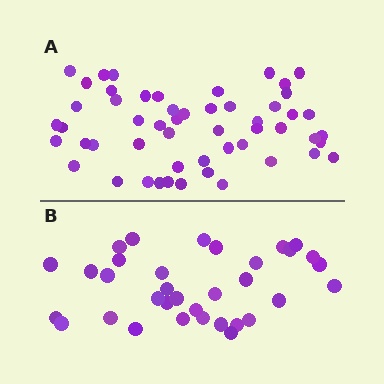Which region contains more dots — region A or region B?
Region A (the top region) has more dots.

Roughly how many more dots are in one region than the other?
Region A has approximately 20 more dots than region B.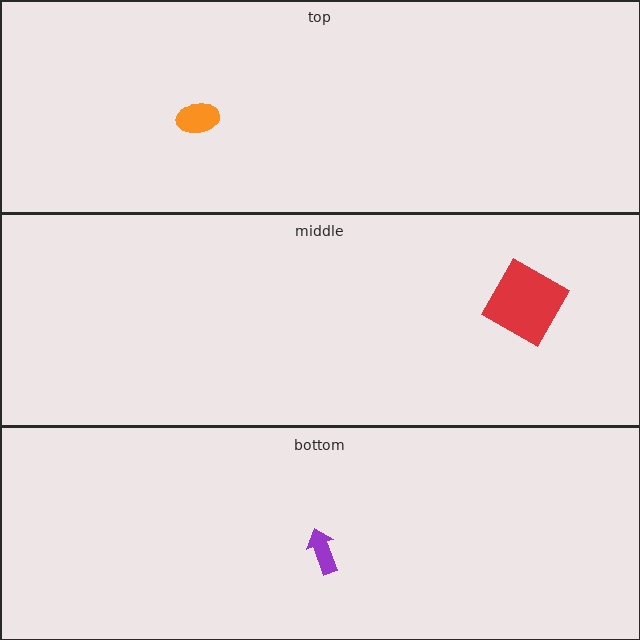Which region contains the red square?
The middle region.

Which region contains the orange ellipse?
The top region.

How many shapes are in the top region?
1.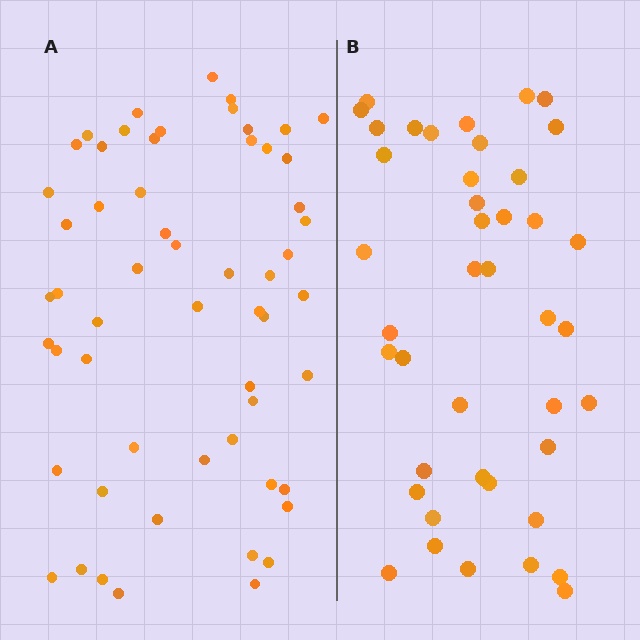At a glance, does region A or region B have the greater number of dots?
Region A (the left region) has more dots.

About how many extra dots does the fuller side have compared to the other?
Region A has approximately 15 more dots than region B.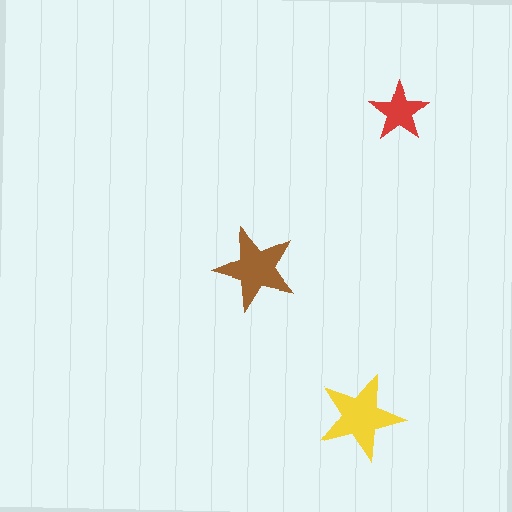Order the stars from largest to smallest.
the yellow one, the brown one, the red one.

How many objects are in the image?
There are 3 objects in the image.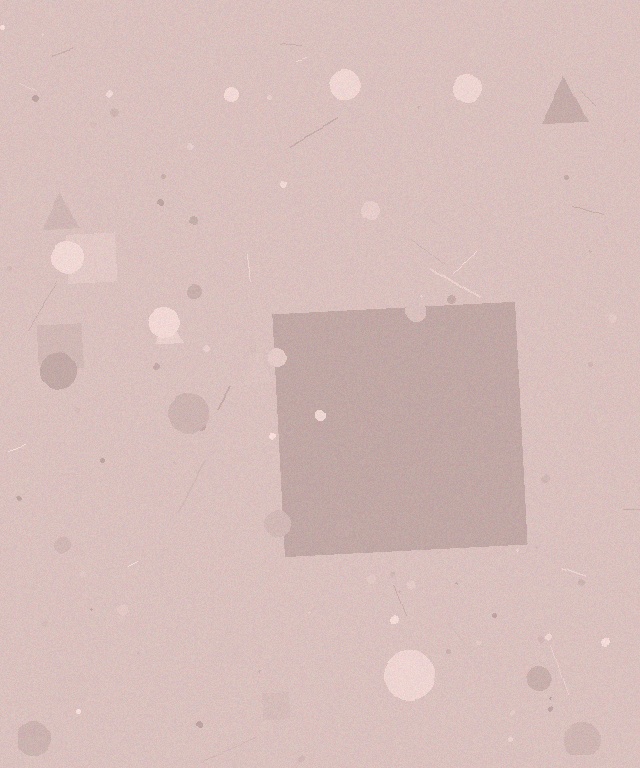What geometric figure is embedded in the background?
A square is embedded in the background.